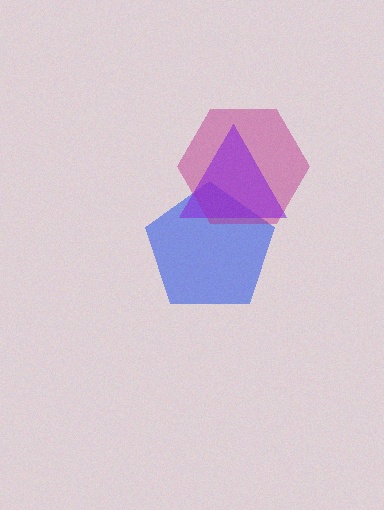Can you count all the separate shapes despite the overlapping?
Yes, there are 3 separate shapes.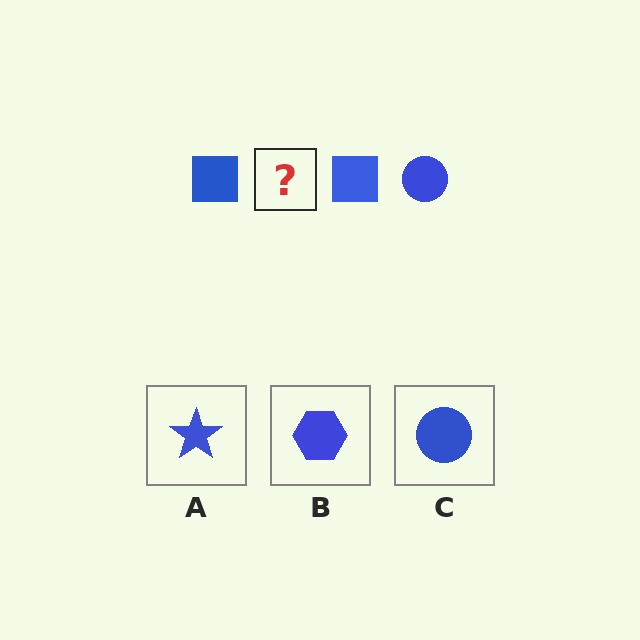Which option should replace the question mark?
Option C.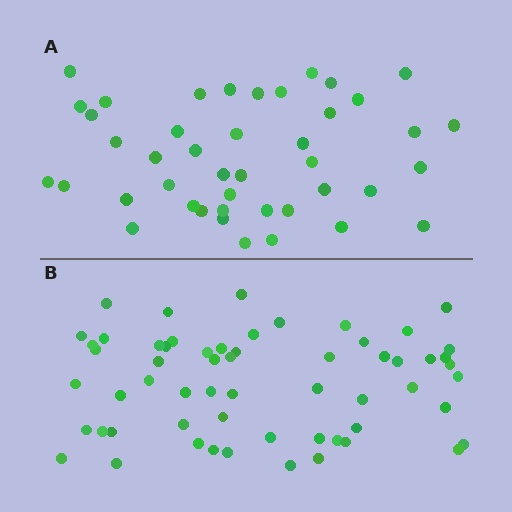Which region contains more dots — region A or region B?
Region B (the bottom region) has more dots.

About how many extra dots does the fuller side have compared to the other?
Region B has approximately 15 more dots than region A.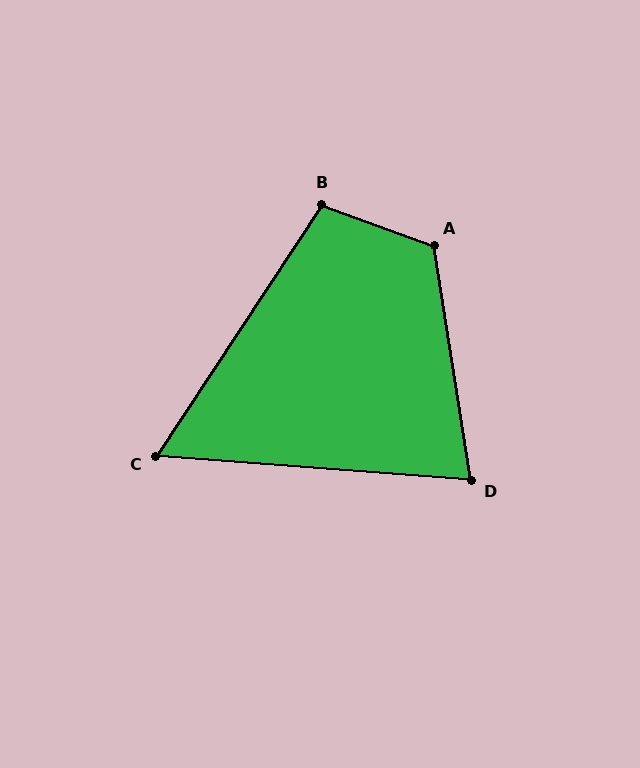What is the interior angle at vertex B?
Approximately 103 degrees (obtuse).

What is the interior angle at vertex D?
Approximately 77 degrees (acute).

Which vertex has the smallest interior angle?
C, at approximately 61 degrees.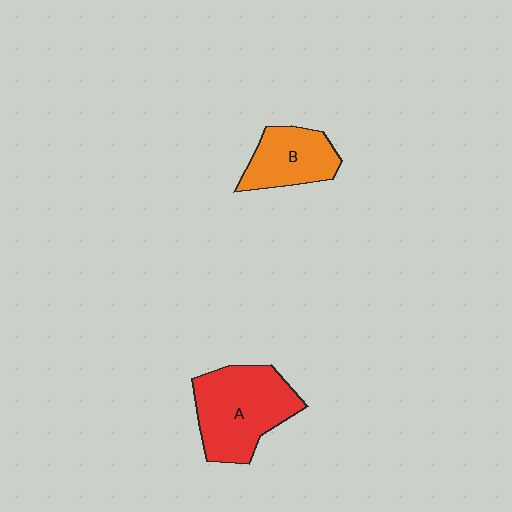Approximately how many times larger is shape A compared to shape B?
Approximately 1.6 times.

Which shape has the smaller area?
Shape B (orange).